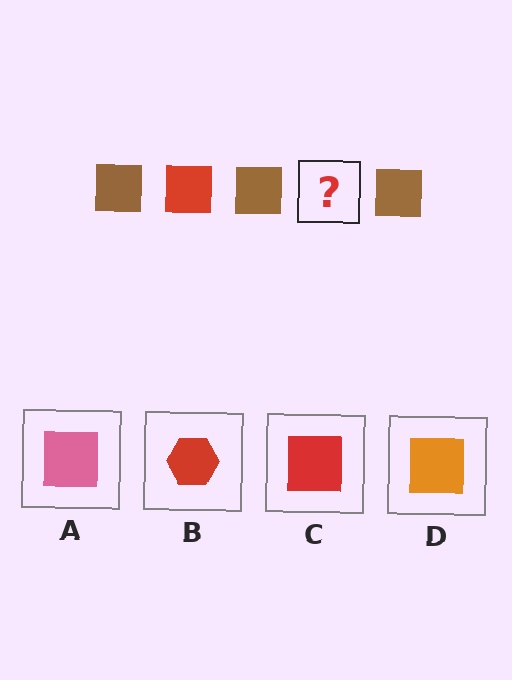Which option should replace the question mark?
Option C.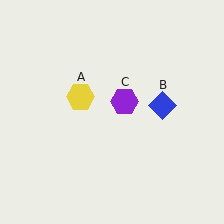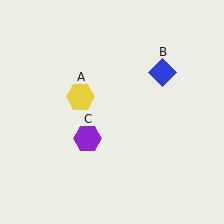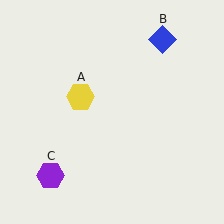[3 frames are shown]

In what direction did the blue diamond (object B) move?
The blue diamond (object B) moved up.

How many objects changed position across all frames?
2 objects changed position: blue diamond (object B), purple hexagon (object C).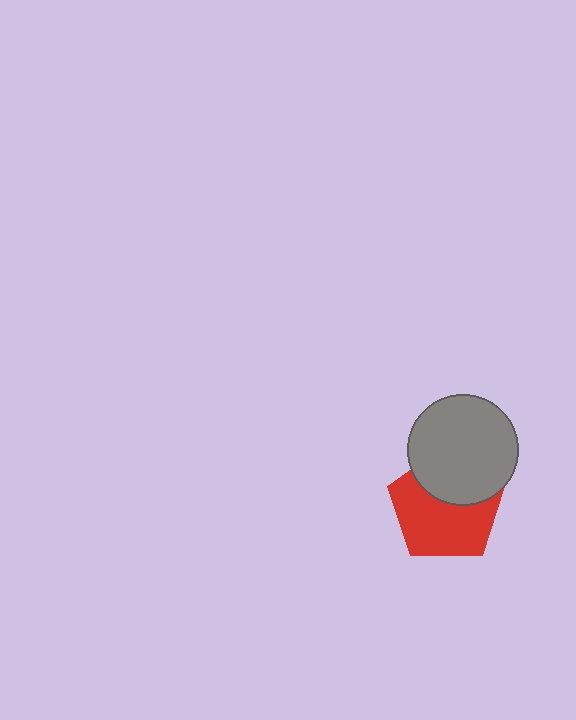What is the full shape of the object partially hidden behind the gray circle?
The partially hidden object is a red pentagon.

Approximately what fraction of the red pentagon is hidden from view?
Roughly 37% of the red pentagon is hidden behind the gray circle.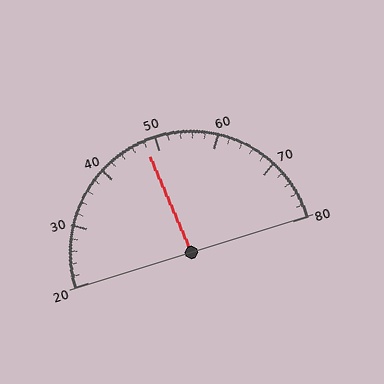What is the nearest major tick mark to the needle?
The nearest major tick mark is 50.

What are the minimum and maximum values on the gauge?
The gauge ranges from 20 to 80.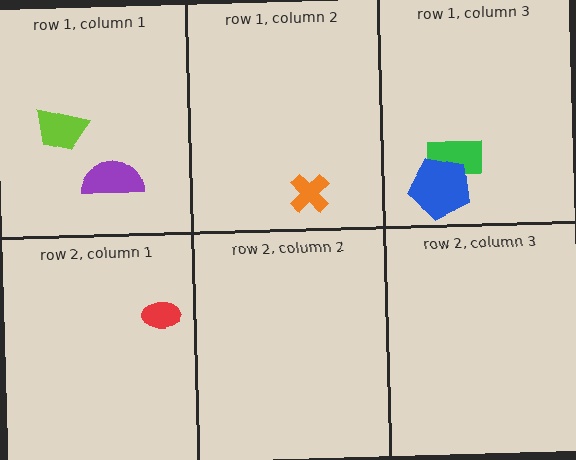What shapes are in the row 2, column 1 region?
The red ellipse.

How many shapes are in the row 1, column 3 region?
2.